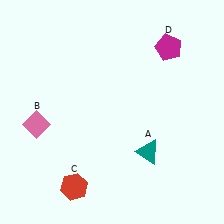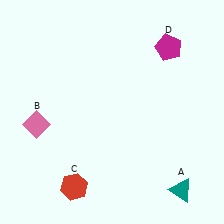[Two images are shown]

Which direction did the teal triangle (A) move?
The teal triangle (A) moved down.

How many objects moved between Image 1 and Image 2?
1 object moved between the two images.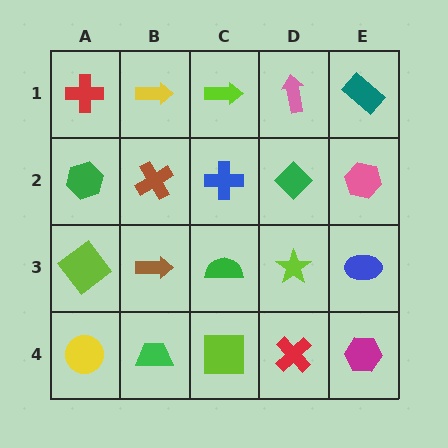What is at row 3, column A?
A lime diamond.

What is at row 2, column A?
A green hexagon.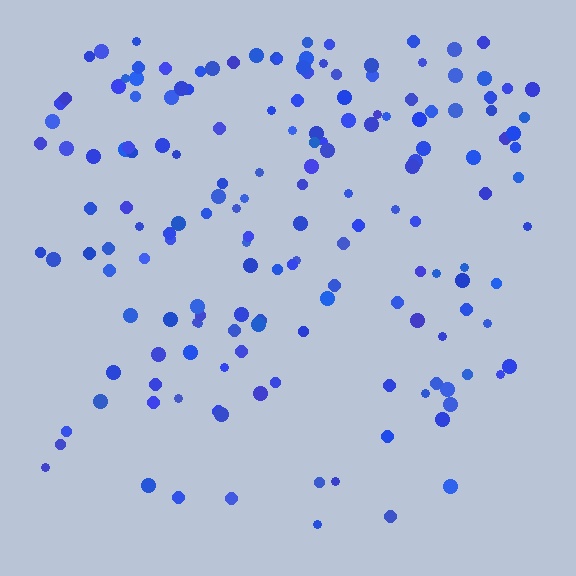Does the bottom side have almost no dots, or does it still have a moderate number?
Still a moderate number, just noticeably fewer than the top.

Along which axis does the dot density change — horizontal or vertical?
Vertical.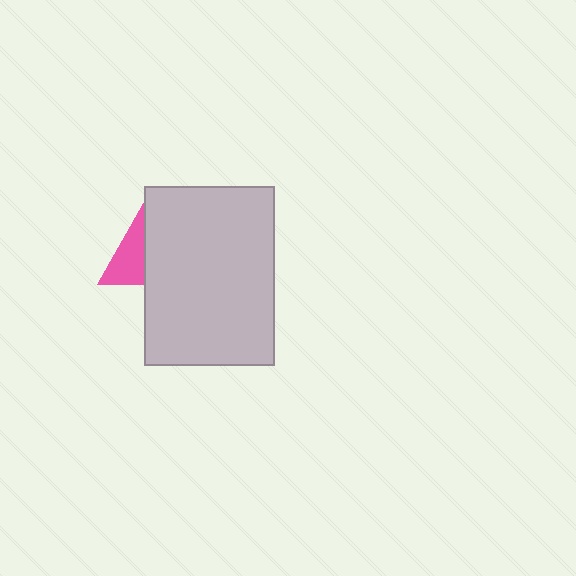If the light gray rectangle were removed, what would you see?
You would see the complete pink triangle.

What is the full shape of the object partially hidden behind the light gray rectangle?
The partially hidden object is a pink triangle.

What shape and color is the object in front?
The object in front is a light gray rectangle.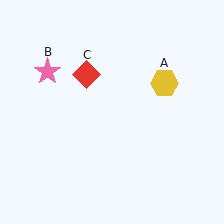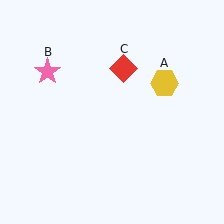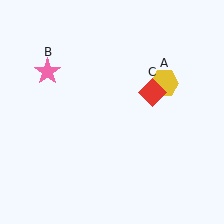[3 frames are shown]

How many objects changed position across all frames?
1 object changed position: red diamond (object C).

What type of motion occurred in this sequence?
The red diamond (object C) rotated clockwise around the center of the scene.